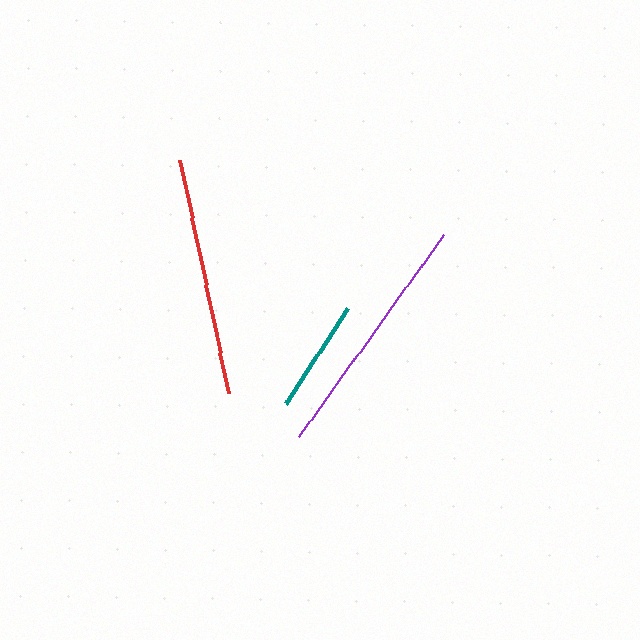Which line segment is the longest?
The purple line is the longest at approximately 249 pixels.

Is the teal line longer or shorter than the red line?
The red line is longer than the teal line.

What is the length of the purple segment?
The purple segment is approximately 249 pixels long.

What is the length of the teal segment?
The teal segment is approximately 113 pixels long.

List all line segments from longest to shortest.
From longest to shortest: purple, red, teal.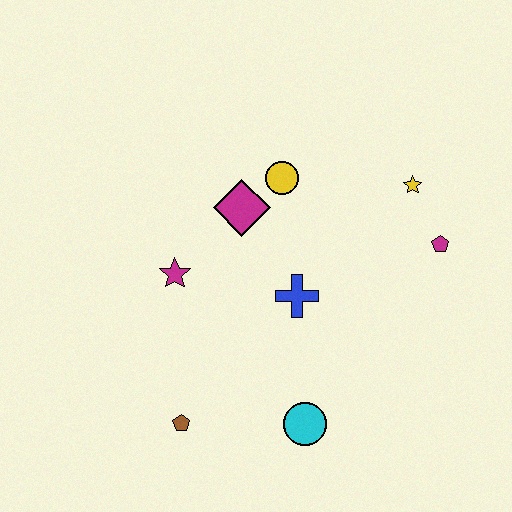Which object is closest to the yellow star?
The magenta pentagon is closest to the yellow star.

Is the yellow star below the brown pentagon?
No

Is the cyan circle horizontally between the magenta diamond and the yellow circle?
No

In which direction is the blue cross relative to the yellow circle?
The blue cross is below the yellow circle.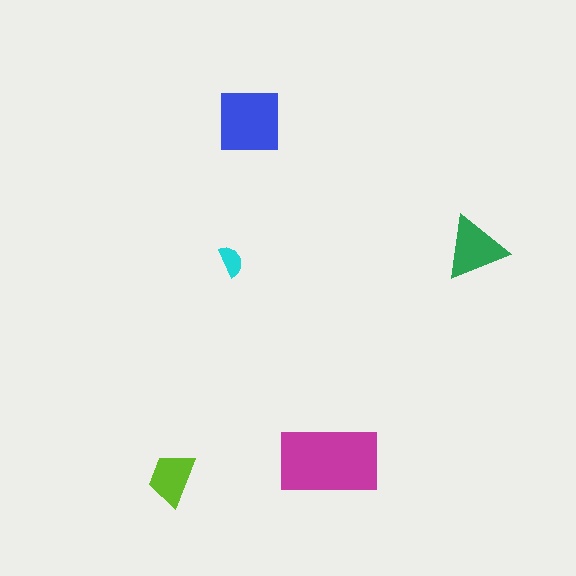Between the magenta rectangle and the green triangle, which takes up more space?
The magenta rectangle.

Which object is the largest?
The magenta rectangle.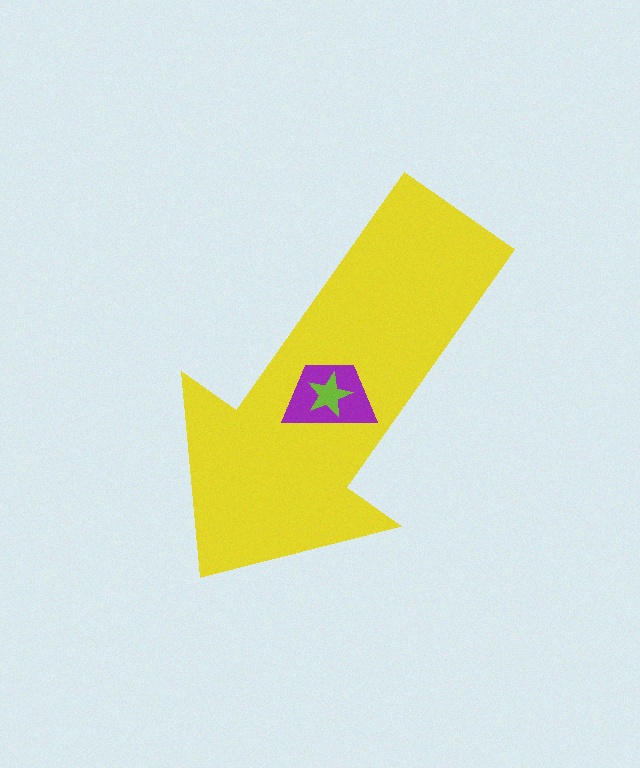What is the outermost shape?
The yellow arrow.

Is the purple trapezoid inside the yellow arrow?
Yes.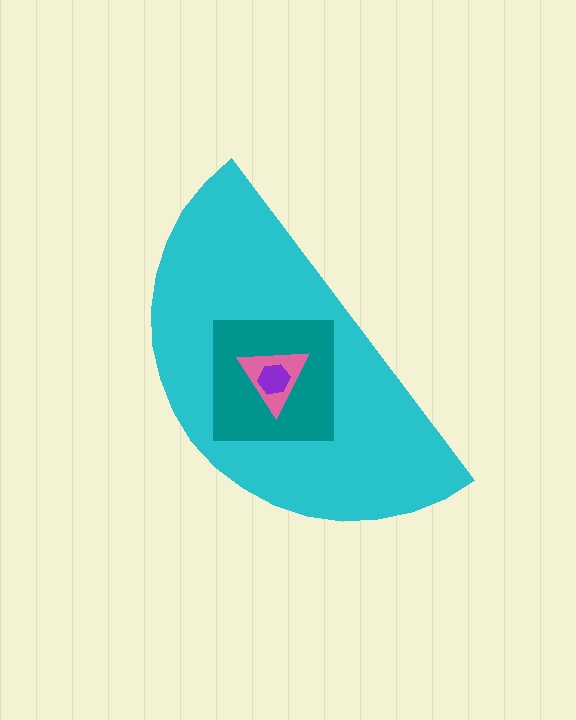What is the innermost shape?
The purple hexagon.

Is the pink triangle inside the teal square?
Yes.